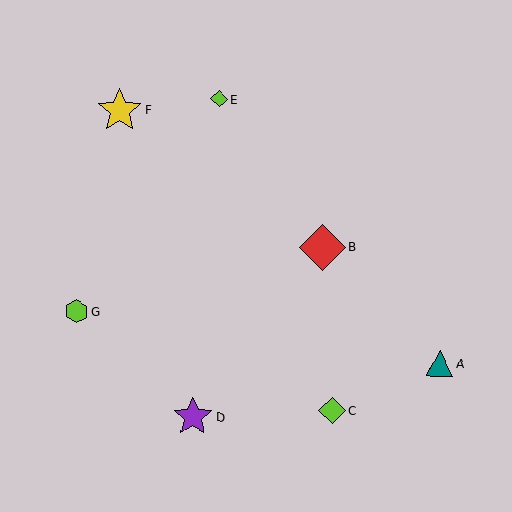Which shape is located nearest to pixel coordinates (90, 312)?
The lime hexagon (labeled G) at (77, 311) is nearest to that location.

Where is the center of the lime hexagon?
The center of the lime hexagon is at (77, 311).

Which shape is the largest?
The red diamond (labeled B) is the largest.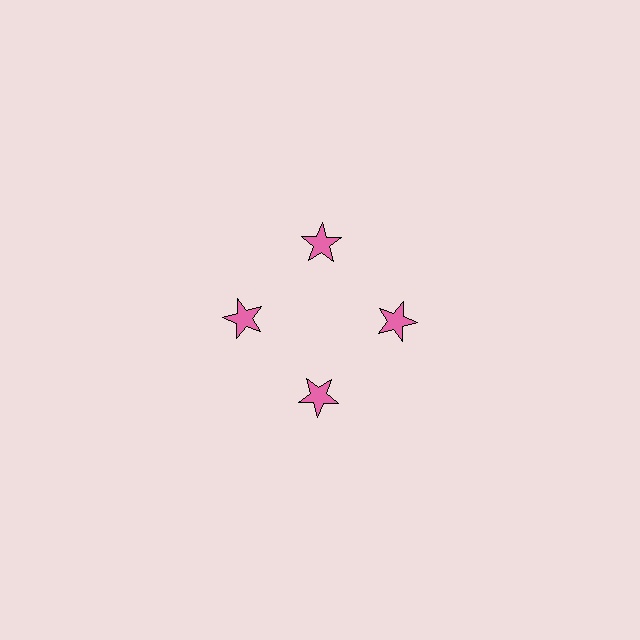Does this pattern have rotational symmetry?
Yes, this pattern has 4-fold rotational symmetry. It looks the same after rotating 90 degrees around the center.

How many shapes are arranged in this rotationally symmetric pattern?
There are 4 shapes, arranged in 4 groups of 1.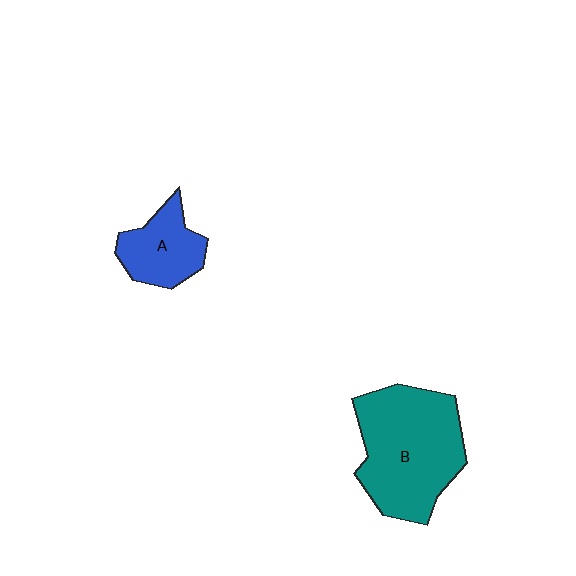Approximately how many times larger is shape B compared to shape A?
Approximately 2.2 times.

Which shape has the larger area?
Shape B (teal).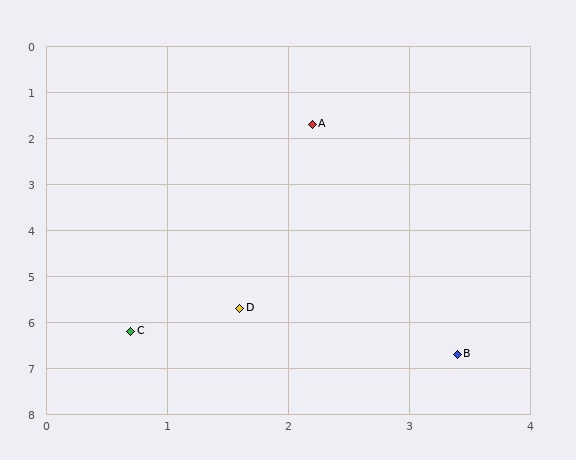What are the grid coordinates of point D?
Point D is at approximately (1.6, 5.7).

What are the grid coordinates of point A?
Point A is at approximately (2.2, 1.7).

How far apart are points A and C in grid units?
Points A and C are about 4.7 grid units apart.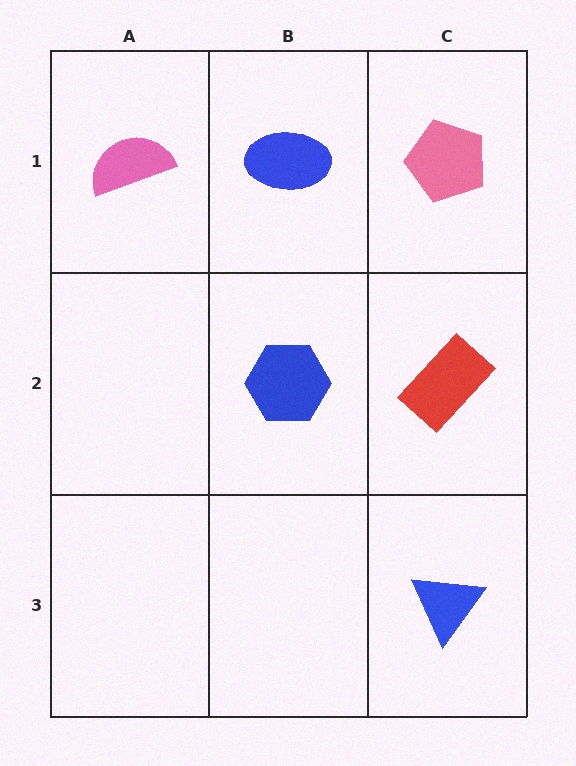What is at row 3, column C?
A blue triangle.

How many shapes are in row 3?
1 shape.